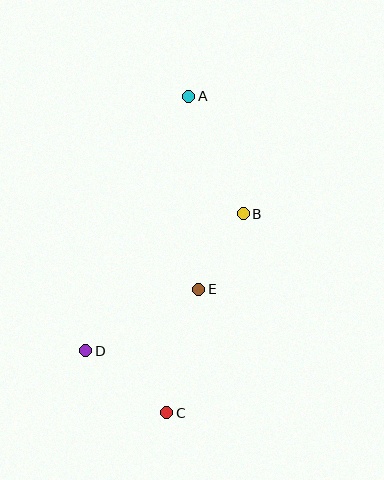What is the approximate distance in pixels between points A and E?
The distance between A and E is approximately 193 pixels.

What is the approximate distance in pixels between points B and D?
The distance between B and D is approximately 209 pixels.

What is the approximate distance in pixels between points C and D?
The distance between C and D is approximately 102 pixels.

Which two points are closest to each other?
Points B and E are closest to each other.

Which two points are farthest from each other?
Points A and C are farthest from each other.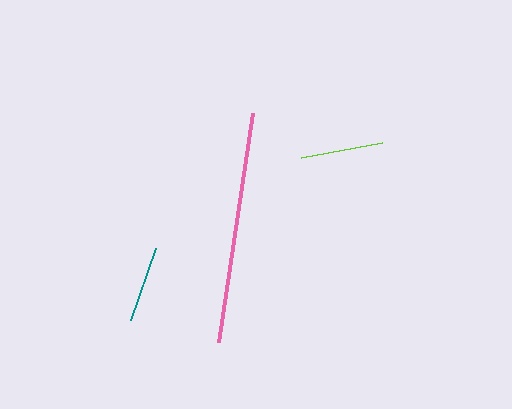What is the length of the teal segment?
The teal segment is approximately 76 pixels long.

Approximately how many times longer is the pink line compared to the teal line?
The pink line is approximately 3.0 times the length of the teal line.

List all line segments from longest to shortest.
From longest to shortest: pink, lime, teal.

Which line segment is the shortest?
The teal line is the shortest at approximately 76 pixels.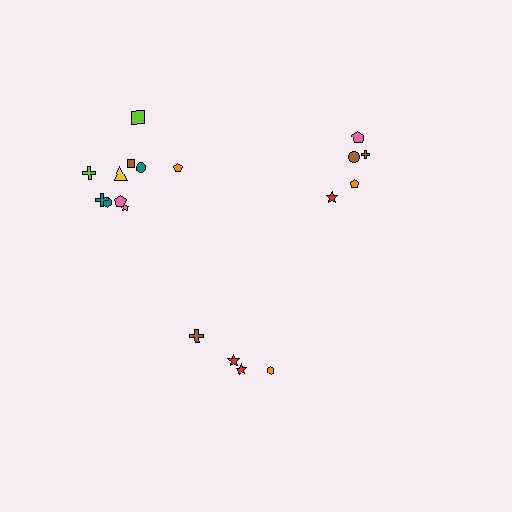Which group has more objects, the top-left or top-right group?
The top-left group.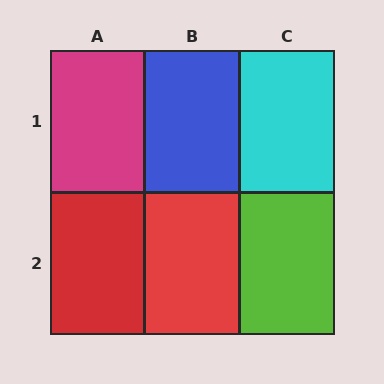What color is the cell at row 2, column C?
Lime.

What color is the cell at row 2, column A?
Red.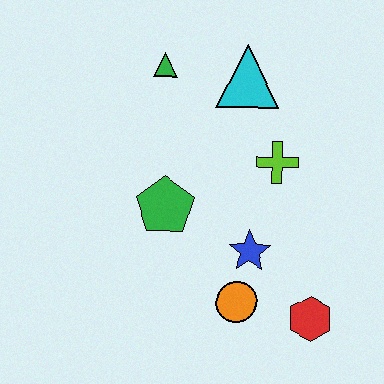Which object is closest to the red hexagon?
The orange circle is closest to the red hexagon.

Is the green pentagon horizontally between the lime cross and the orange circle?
No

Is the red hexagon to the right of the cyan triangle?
Yes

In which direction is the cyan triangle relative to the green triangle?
The cyan triangle is to the right of the green triangle.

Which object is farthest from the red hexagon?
The green triangle is farthest from the red hexagon.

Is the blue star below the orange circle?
No